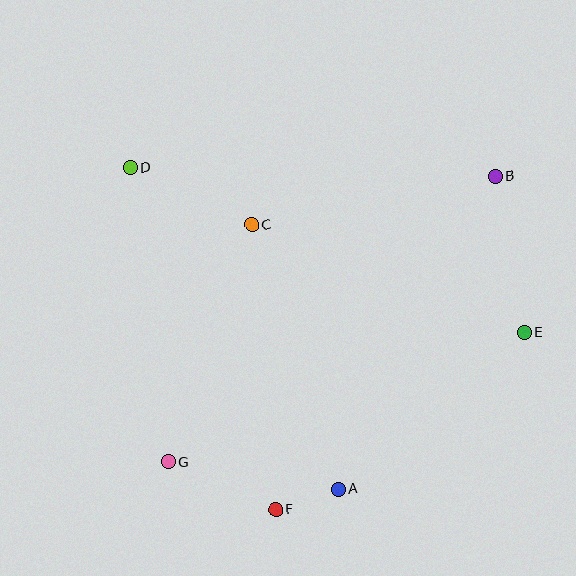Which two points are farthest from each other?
Points B and G are farthest from each other.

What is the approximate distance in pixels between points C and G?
The distance between C and G is approximately 252 pixels.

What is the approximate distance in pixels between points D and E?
The distance between D and E is approximately 427 pixels.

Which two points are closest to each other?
Points A and F are closest to each other.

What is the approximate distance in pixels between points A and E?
The distance between A and E is approximately 243 pixels.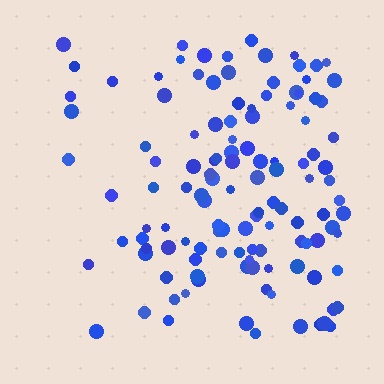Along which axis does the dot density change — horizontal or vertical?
Horizontal.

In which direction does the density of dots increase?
From left to right, with the right side densest.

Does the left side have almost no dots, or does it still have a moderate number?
Still a moderate number, just noticeably fewer than the right.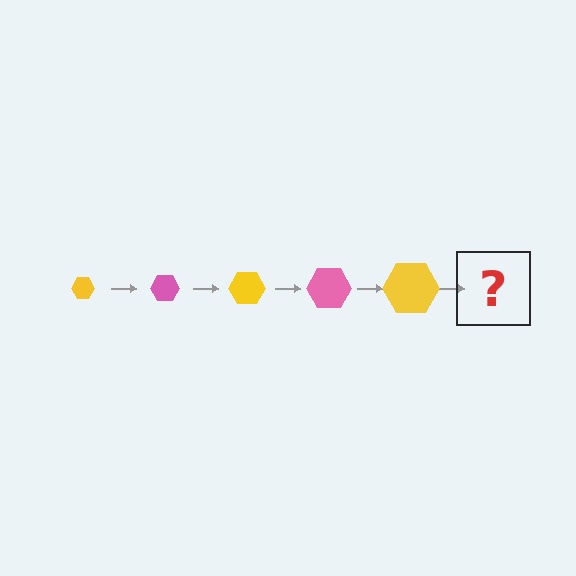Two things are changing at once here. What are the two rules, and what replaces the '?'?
The two rules are that the hexagon grows larger each step and the color cycles through yellow and pink. The '?' should be a pink hexagon, larger than the previous one.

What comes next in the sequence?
The next element should be a pink hexagon, larger than the previous one.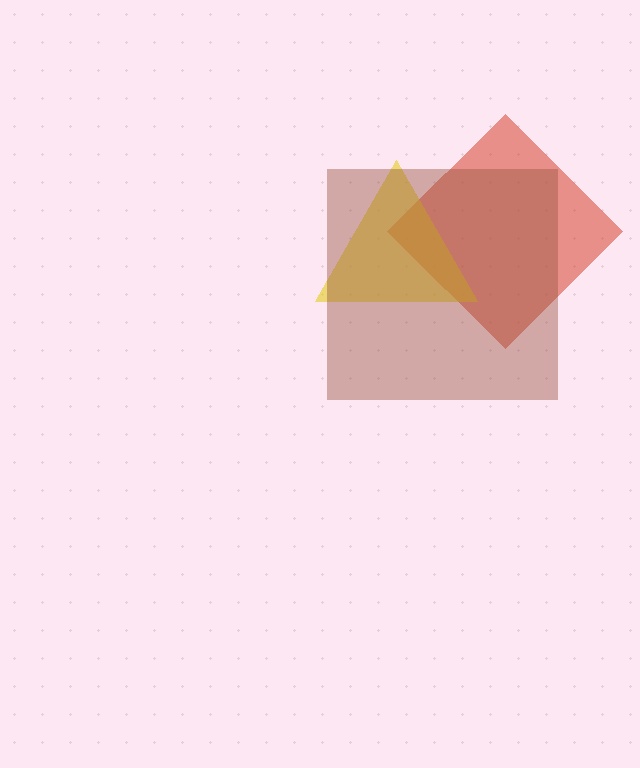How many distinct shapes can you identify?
There are 3 distinct shapes: a red diamond, a yellow triangle, a brown square.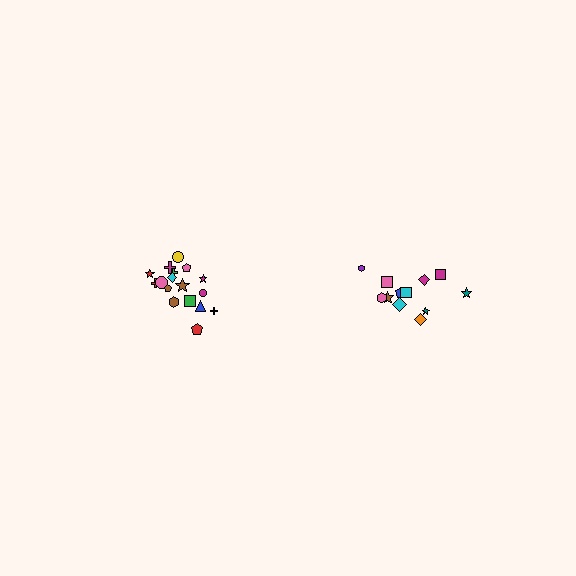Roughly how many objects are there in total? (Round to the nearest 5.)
Roughly 30 objects in total.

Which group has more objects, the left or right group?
The left group.